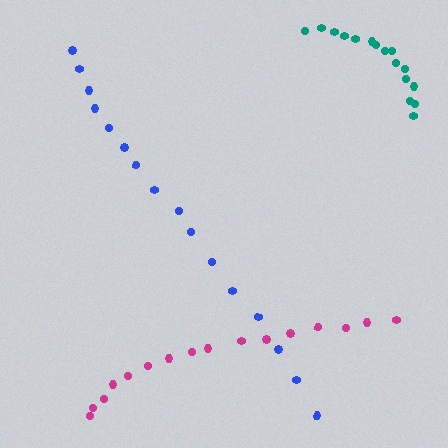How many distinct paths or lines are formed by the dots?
There are 3 distinct paths.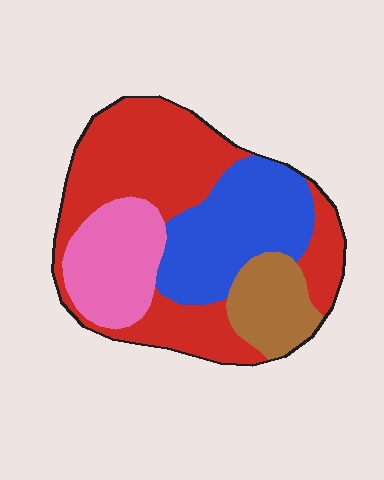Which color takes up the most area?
Red, at roughly 45%.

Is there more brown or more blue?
Blue.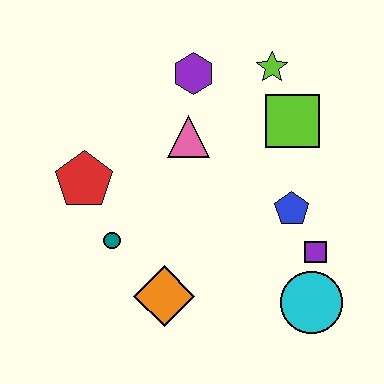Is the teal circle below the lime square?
Yes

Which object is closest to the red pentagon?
The teal circle is closest to the red pentagon.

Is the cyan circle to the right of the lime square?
Yes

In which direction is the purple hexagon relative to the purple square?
The purple hexagon is above the purple square.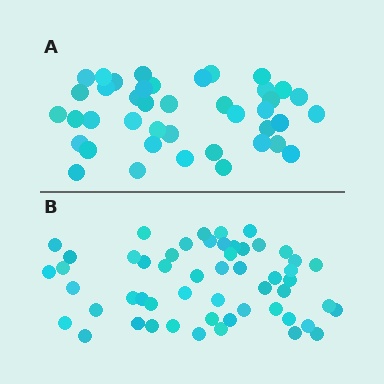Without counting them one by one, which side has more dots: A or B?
Region B (the bottom region) has more dots.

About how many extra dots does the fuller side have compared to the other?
Region B has approximately 15 more dots than region A.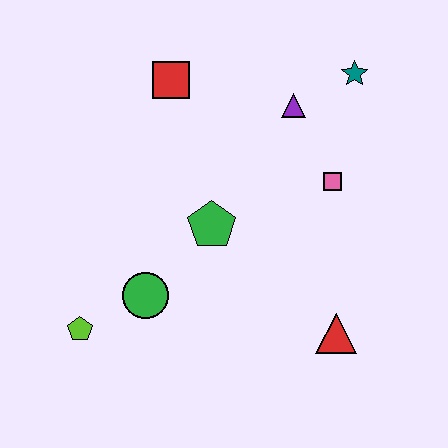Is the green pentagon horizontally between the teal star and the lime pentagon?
Yes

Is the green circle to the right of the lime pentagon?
Yes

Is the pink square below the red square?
Yes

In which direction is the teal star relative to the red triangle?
The teal star is above the red triangle.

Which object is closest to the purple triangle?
The teal star is closest to the purple triangle.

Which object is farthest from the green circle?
The teal star is farthest from the green circle.